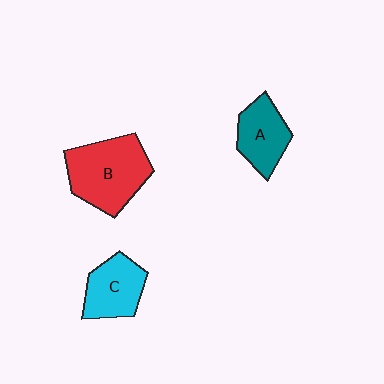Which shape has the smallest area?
Shape A (teal).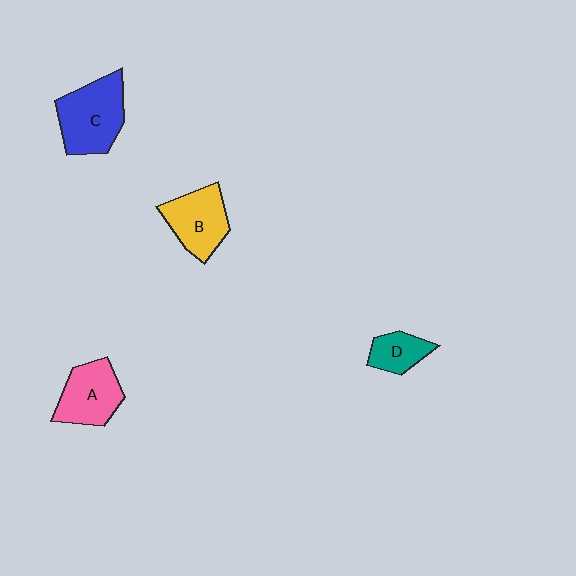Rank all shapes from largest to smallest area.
From largest to smallest: C (blue), B (yellow), A (pink), D (teal).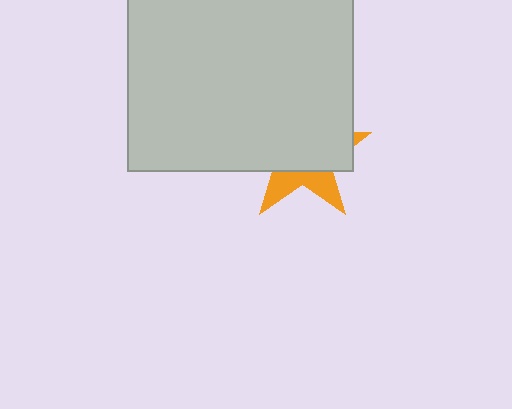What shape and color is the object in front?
The object in front is a light gray rectangle.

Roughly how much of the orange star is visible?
A small part of it is visible (roughly 32%).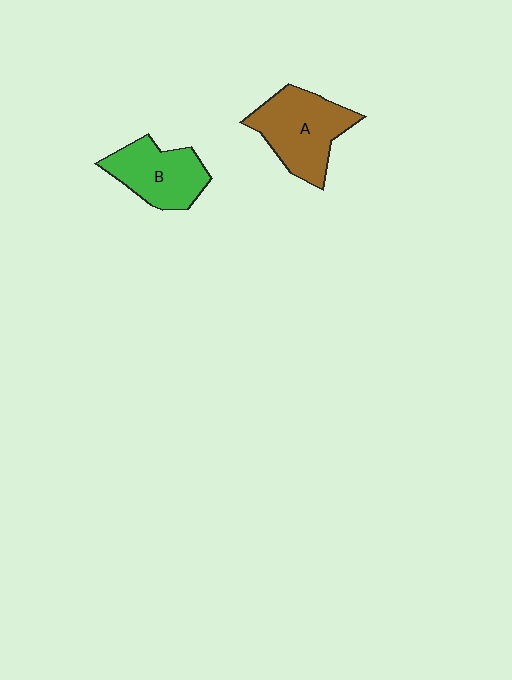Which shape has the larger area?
Shape A (brown).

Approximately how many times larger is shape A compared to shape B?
Approximately 1.2 times.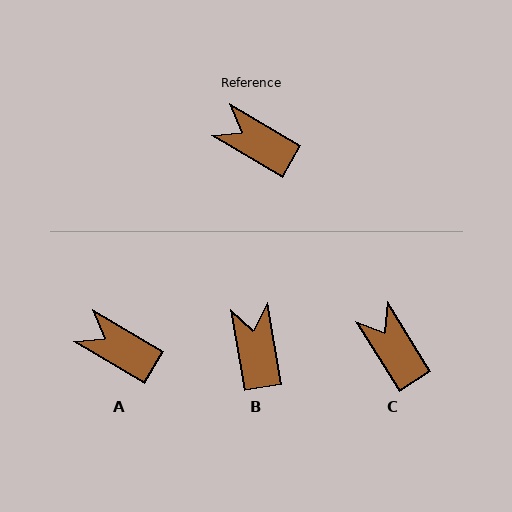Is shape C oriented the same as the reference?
No, it is off by about 28 degrees.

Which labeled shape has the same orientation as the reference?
A.